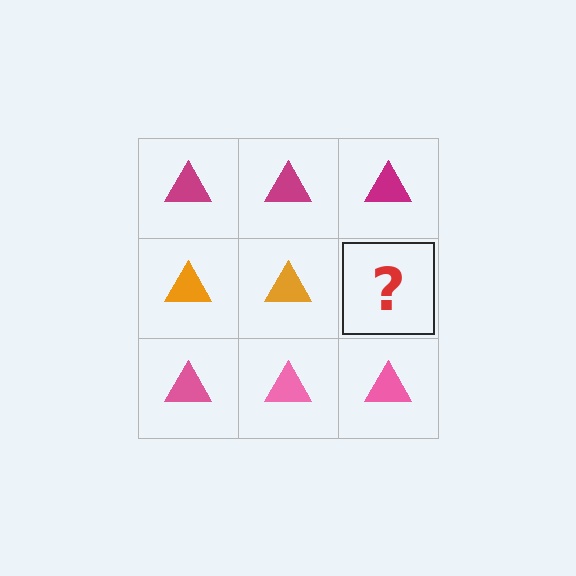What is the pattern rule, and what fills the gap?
The rule is that each row has a consistent color. The gap should be filled with an orange triangle.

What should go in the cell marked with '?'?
The missing cell should contain an orange triangle.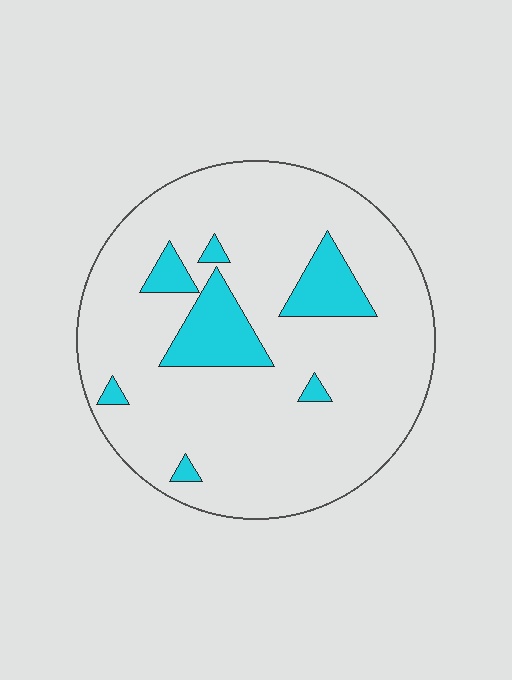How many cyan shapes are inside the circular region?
7.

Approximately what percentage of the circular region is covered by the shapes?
Approximately 15%.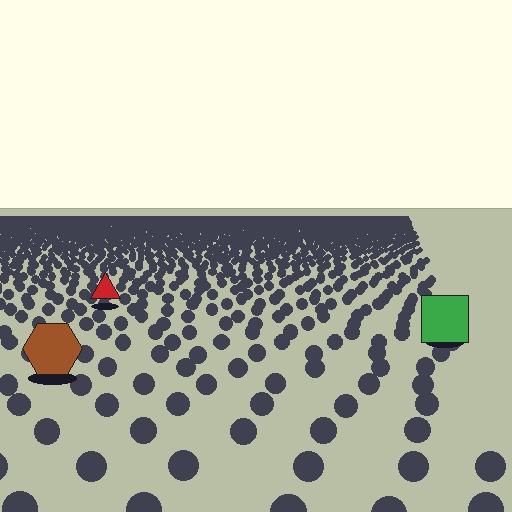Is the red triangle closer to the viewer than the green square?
No. The green square is closer — you can tell from the texture gradient: the ground texture is coarser near it.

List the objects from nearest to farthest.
From nearest to farthest: the brown hexagon, the green square, the red triangle.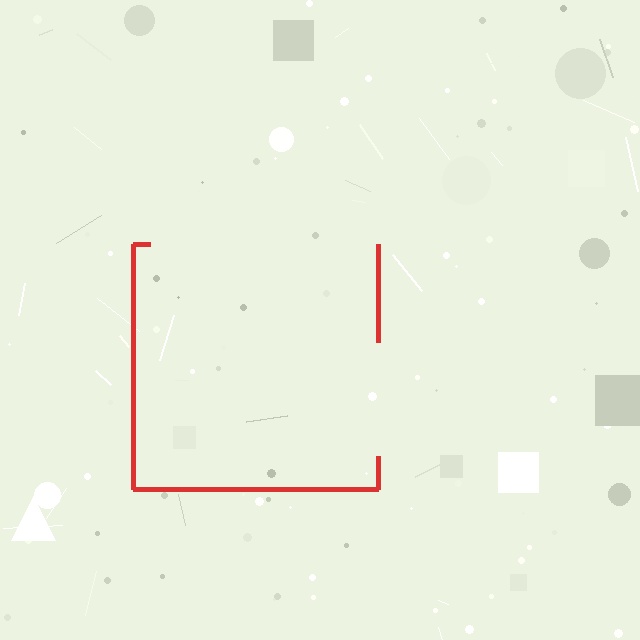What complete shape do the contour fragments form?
The contour fragments form a square.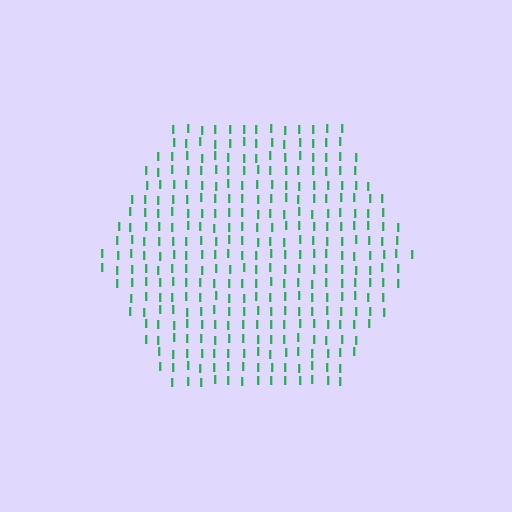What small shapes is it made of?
It is made of small letter I's.